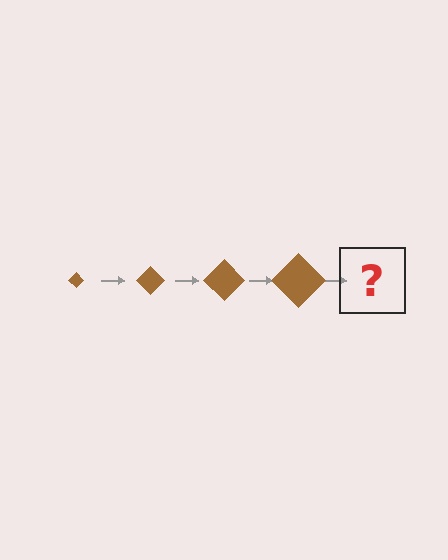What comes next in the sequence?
The next element should be a brown diamond, larger than the previous one.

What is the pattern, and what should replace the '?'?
The pattern is that the diamond gets progressively larger each step. The '?' should be a brown diamond, larger than the previous one.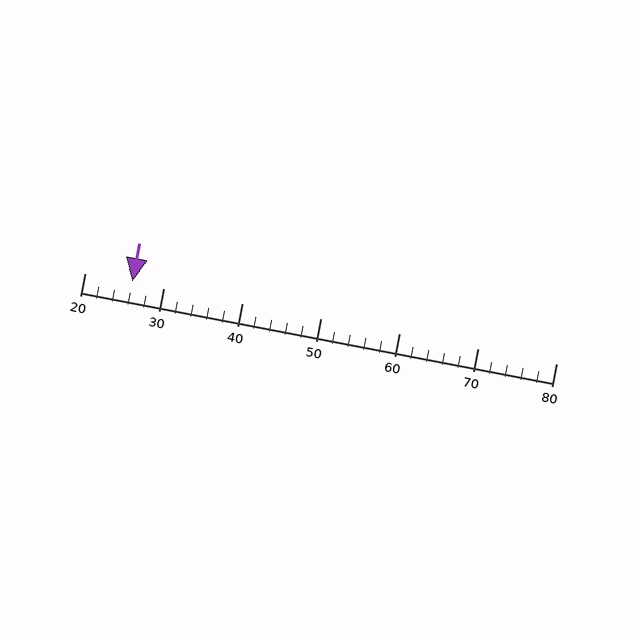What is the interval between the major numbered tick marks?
The major tick marks are spaced 10 units apart.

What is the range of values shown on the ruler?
The ruler shows values from 20 to 80.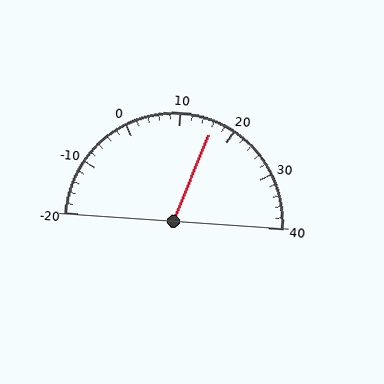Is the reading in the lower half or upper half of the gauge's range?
The reading is in the upper half of the range (-20 to 40).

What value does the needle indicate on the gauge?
The needle indicates approximately 16.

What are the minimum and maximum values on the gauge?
The gauge ranges from -20 to 40.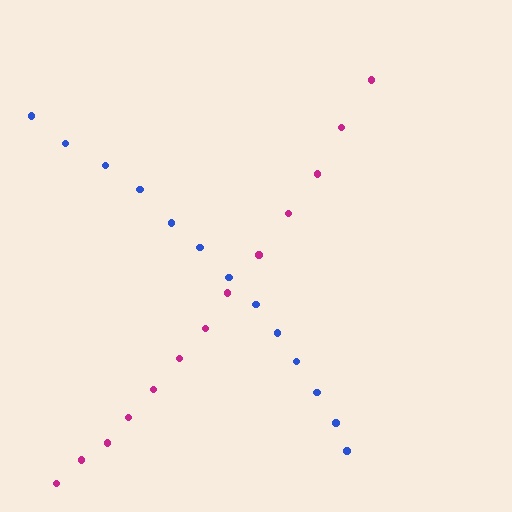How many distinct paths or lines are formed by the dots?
There are 2 distinct paths.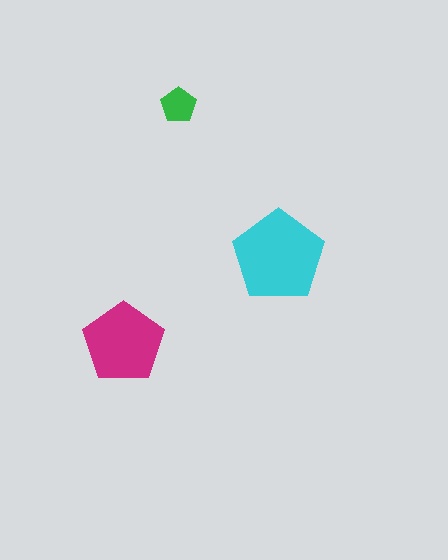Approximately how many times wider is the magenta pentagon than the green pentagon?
About 2.5 times wider.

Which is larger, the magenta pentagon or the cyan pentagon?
The cyan one.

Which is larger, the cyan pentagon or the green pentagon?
The cyan one.